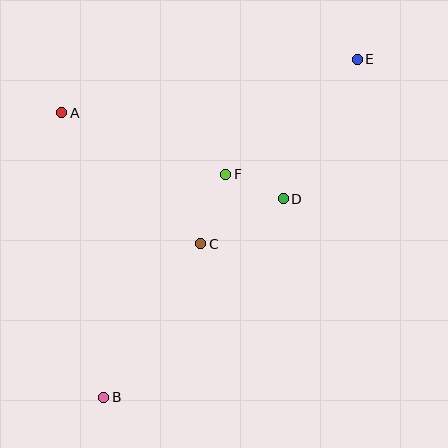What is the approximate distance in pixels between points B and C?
The distance between B and C is approximately 181 pixels.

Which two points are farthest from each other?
Points B and E are farthest from each other.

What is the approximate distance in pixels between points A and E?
The distance between A and E is approximately 300 pixels.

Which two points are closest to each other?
Points D and F are closest to each other.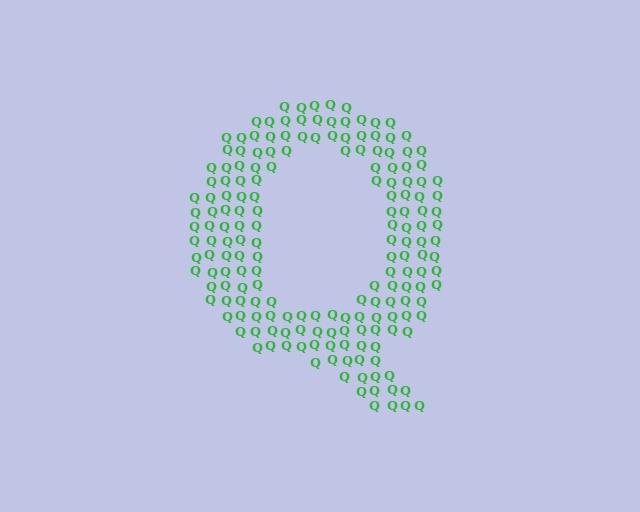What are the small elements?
The small elements are letter Q's.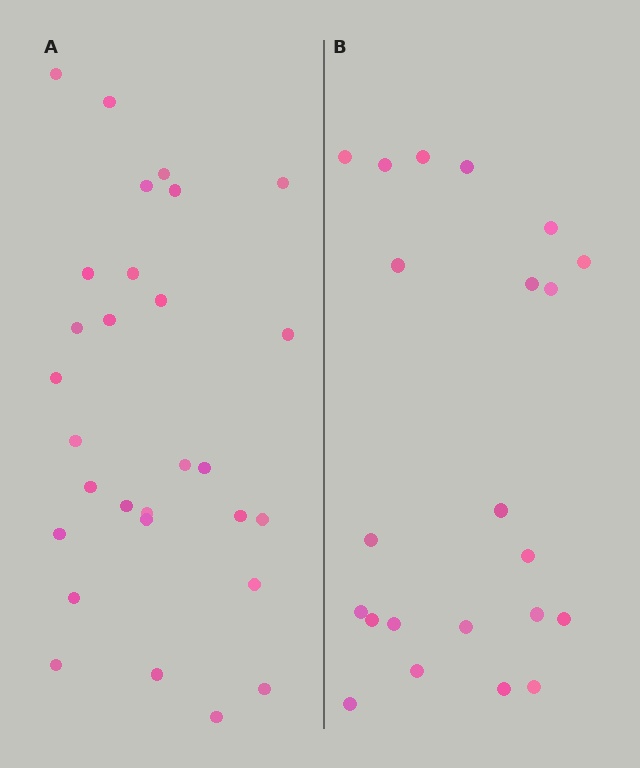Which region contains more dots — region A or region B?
Region A (the left region) has more dots.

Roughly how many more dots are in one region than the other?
Region A has roughly 8 or so more dots than region B.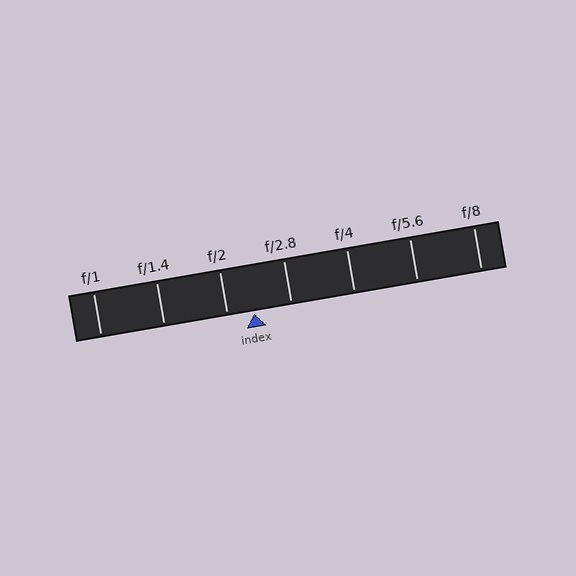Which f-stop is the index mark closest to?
The index mark is closest to f/2.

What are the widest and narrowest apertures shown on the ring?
The widest aperture shown is f/1 and the narrowest is f/8.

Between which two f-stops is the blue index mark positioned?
The index mark is between f/2 and f/2.8.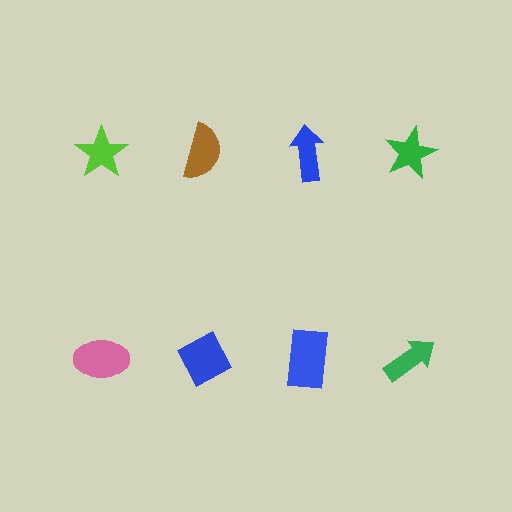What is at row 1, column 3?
A blue arrow.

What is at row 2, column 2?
A blue diamond.